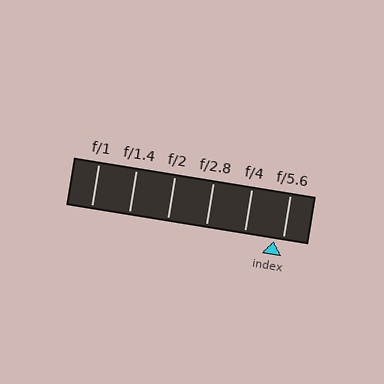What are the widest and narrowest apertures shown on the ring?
The widest aperture shown is f/1 and the narrowest is f/5.6.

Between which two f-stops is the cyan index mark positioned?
The index mark is between f/4 and f/5.6.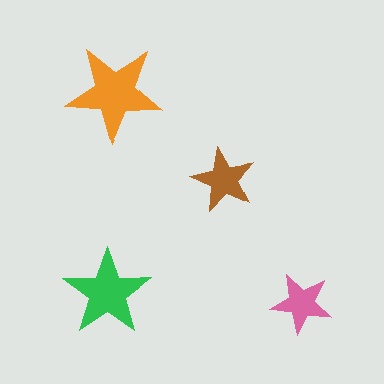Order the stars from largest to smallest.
the orange one, the green one, the brown one, the pink one.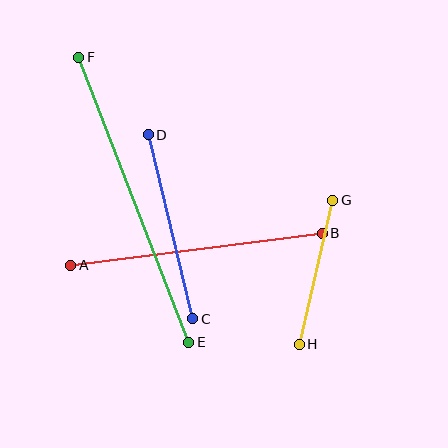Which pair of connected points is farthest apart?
Points E and F are farthest apart.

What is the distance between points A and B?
The distance is approximately 253 pixels.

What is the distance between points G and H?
The distance is approximately 148 pixels.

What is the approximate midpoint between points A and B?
The midpoint is at approximately (197, 249) pixels.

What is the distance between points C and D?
The distance is approximately 189 pixels.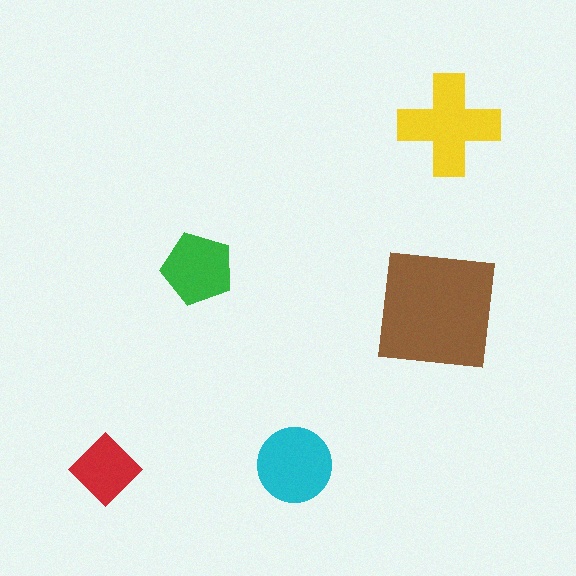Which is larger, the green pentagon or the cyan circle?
The cyan circle.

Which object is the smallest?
The red diamond.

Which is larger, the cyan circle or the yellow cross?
The yellow cross.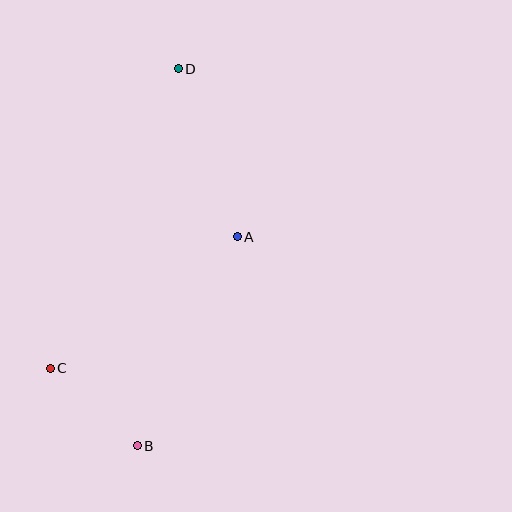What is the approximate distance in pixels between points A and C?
The distance between A and C is approximately 228 pixels.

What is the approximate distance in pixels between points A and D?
The distance between A and D is approximately 178 pixels.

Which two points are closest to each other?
Points B and C are closest to each other.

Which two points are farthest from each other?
Points B and D are farthest from each other.